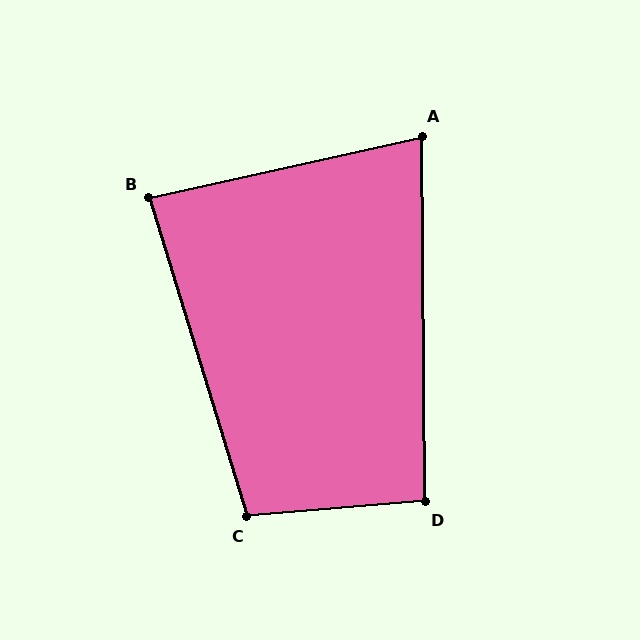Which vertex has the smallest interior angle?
A, at approximately 78 degrees.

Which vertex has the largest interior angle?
C, at approximately 102 degrees.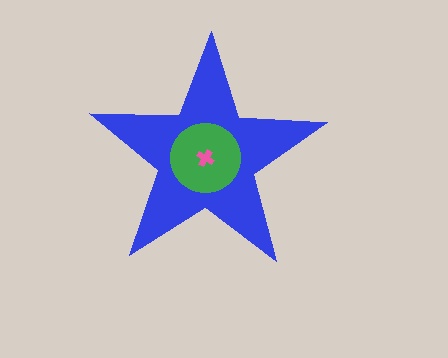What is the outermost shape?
The blue star.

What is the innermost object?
The pink cross.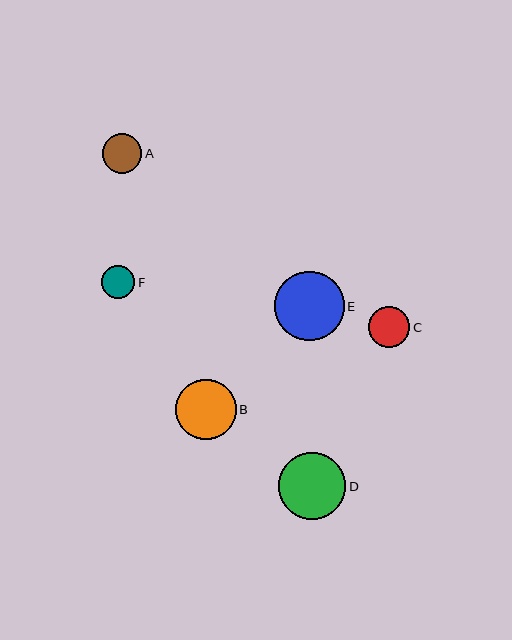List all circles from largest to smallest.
From largest to smallest: E, D, B, C, A, F.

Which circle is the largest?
Circle E is the largest with a size of approximately 69 pixels.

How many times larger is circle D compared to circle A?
Circle D is approximately 1.7 times the size of circle A.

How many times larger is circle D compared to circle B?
Circle D is approximately 1.1 times the size of circle B.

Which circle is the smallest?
Circle F is the smallest with a size of approximately 33 pixels.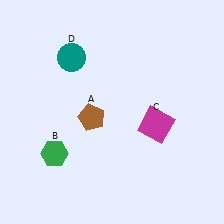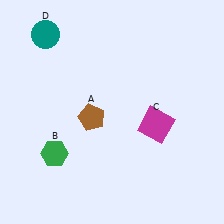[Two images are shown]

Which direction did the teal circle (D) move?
The teal circle (D) moved left.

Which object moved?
The teal circle (D) moved left.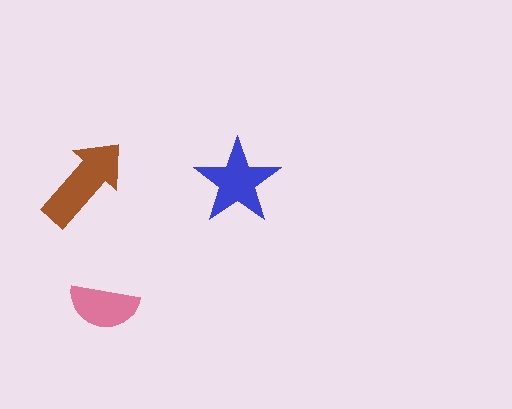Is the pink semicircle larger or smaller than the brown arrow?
Smaller.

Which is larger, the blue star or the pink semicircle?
The blue star.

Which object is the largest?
The brown arrow.